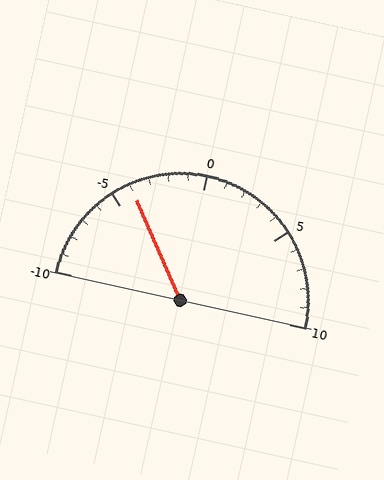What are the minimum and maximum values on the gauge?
The gauge ranges from -10 to 10.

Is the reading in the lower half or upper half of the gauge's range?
The reading is in the lower half of the range (-10 to 10).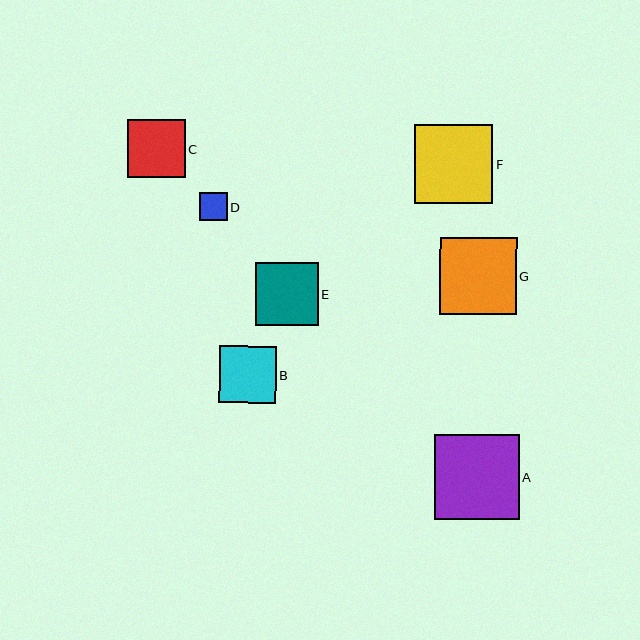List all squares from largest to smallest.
From largest to smallest: A, F, G, E, C, B, D.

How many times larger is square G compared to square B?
Square G is approximately 1.3 times the size of square B.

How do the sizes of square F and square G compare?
Square F and square G are approximately the same size.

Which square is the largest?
Square A is the largest with a size of approximately 85 pixels.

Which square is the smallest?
Square D is the smallest with a size of approximately 28 pixels.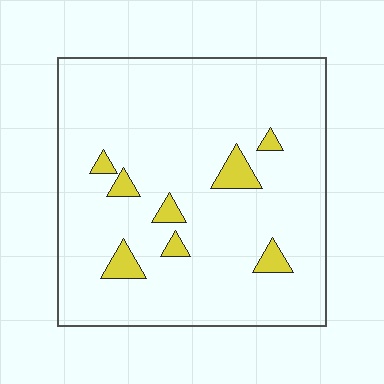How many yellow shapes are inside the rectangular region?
8.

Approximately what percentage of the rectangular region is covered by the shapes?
Approximately 5%.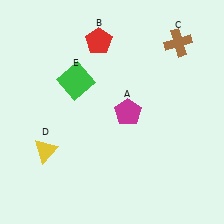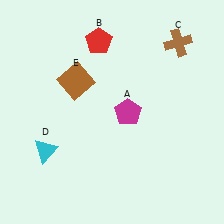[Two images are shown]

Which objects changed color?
D changed from yellow to cyan. E changed from green to brown.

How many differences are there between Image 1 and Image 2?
There are 2 differences between the two images.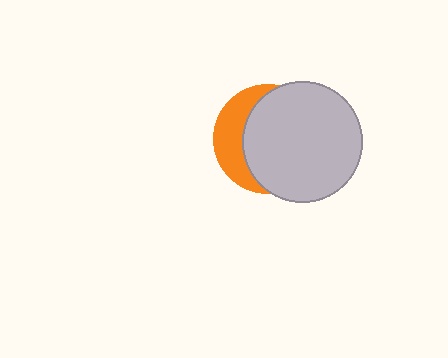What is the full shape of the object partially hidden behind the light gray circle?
The partially hidden object is an orange circle.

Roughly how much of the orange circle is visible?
A small part of it is visible (roughly 31%).